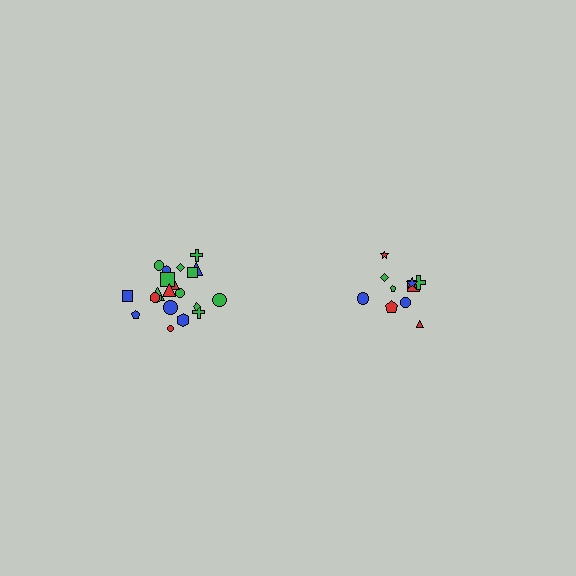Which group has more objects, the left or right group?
The left group.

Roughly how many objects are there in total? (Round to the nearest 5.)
Roughly 30 objects in total.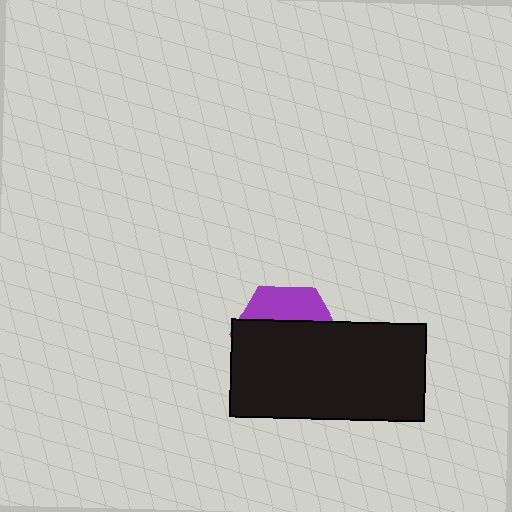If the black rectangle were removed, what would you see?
You would see the complete purple hexagon.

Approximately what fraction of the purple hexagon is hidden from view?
Roughly 70% of the purple hexagon is hidden behind the black rectangle.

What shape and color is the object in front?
The object in front is a black rectangle.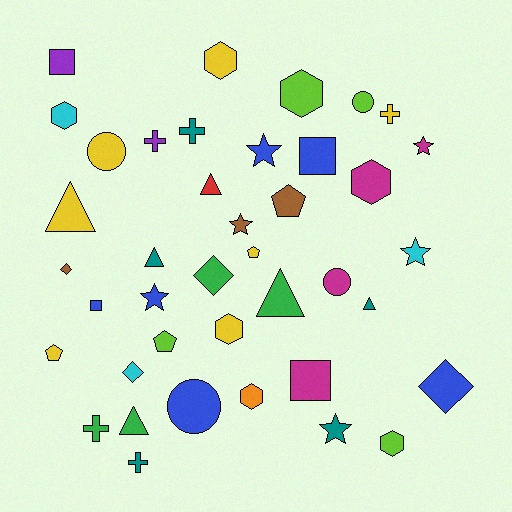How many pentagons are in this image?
There are 4 pentagons.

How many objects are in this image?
There are 40 objects.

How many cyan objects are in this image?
There are 3 cyan objects.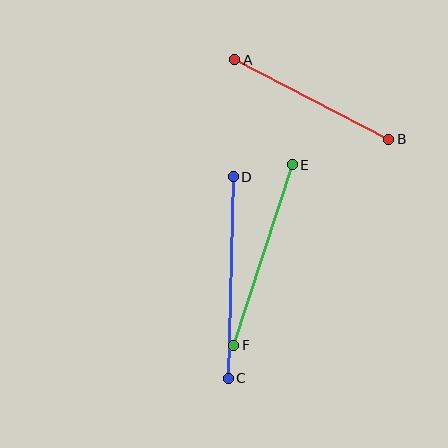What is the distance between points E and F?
The distance is approximately 189 pixels.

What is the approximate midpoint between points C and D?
The midpoint is at approximately (231, 278) pixels.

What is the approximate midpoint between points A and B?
The midpoint is at approximately (312, 100) pixels.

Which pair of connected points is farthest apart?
Points C and D are farthest apart.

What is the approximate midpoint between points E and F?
The midpoint is at approximately (263, 255) pixels.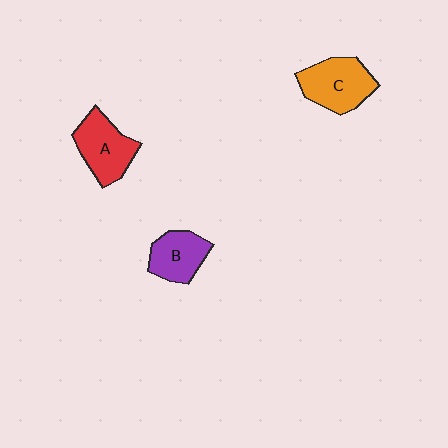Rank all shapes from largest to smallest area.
From largest to smallest: C (orange), A (red), B (purple).